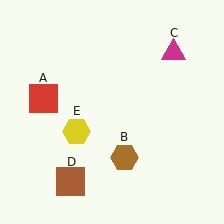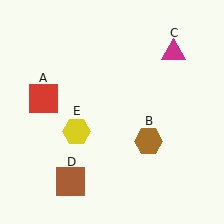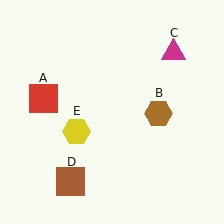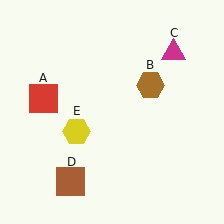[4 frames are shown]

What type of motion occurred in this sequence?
The brown hexagon (object B) rotated counterclockwise around the center of the scene.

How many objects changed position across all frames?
1 object changed position: brown hexagon (object B).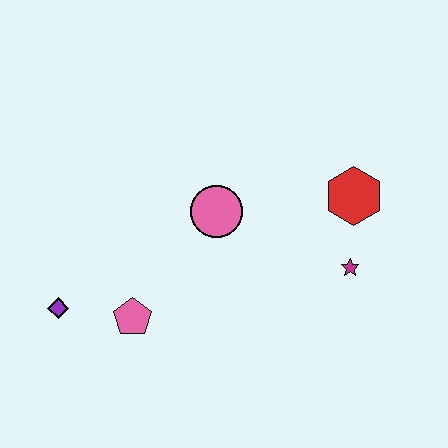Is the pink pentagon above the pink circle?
No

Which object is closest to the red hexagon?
The magenta star is closest to the red hexagon.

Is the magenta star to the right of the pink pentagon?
Yes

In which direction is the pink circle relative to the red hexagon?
The pink circle is to the left of the red hexagon.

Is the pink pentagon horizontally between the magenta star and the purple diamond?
Yes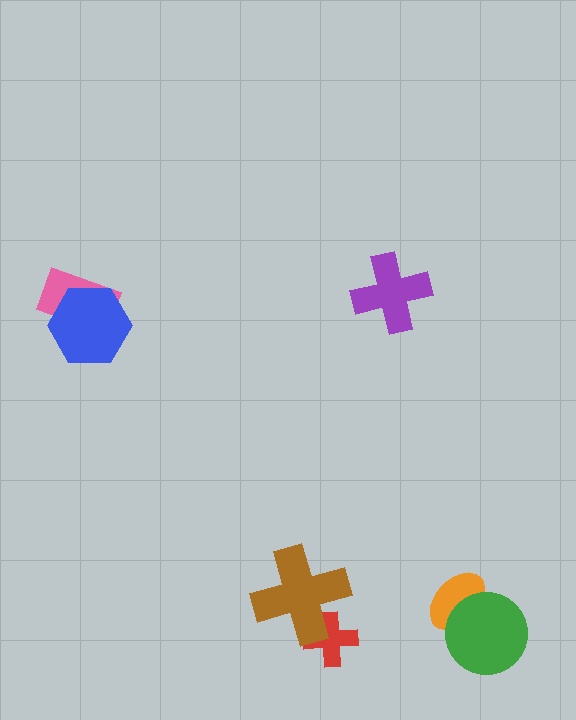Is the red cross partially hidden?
Yes, it is partially covered by another shape.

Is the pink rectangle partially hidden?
Yes, it is partially covered by another shape.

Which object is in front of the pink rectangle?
The blue hexagon is in front of the pink rectangle.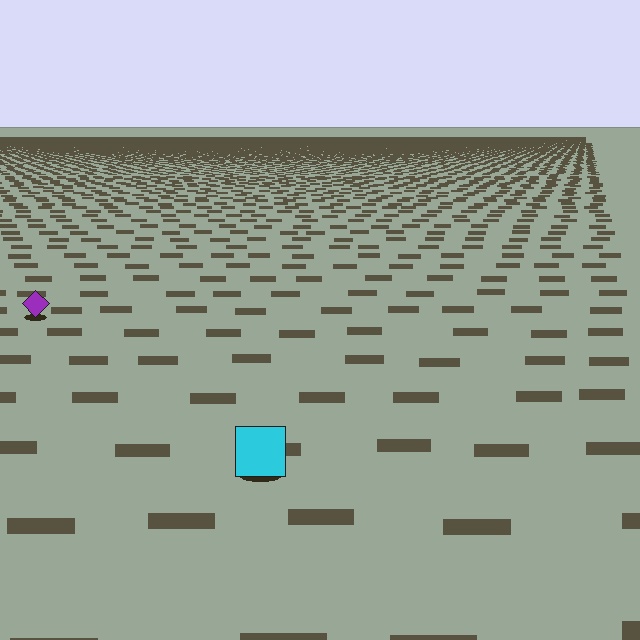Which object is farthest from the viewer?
The purple diamond is farthest from the viewer. It appears smaller and the ground texture around it is denser.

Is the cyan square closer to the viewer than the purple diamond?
Yes. The cyan square is closer — you can tell from the texture gradient: the ground texture is coarser near it.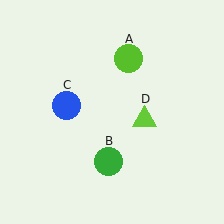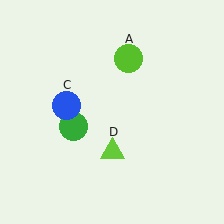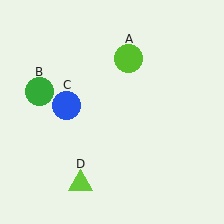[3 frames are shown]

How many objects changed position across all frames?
2 objects changed position: green circle (object B), lime triangle (object D).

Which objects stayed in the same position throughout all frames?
Lime circle (object A) and blue circle (object C) remained stationary.